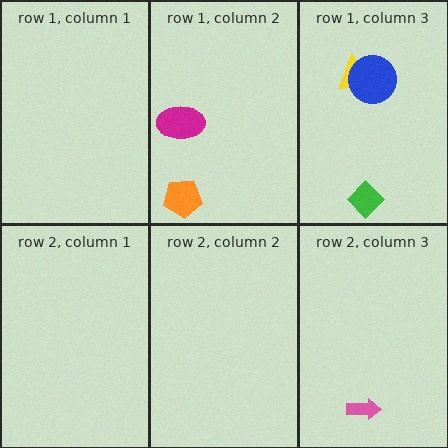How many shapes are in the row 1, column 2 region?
2.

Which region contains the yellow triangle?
The row 1, column 3 region.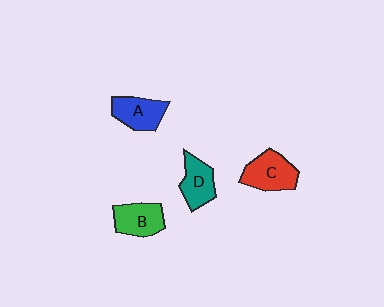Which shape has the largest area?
Shape C (red).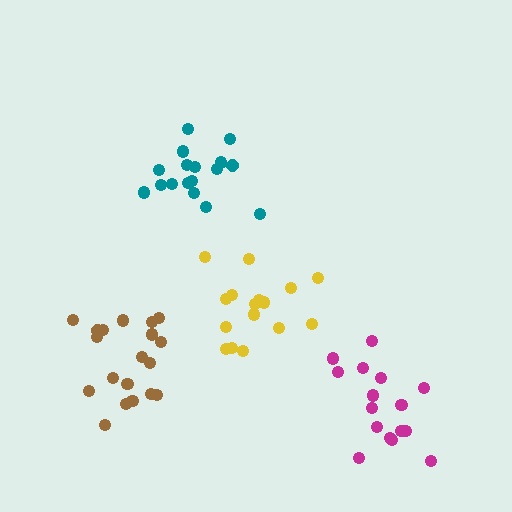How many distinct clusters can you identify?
There are 4 distinct clusters.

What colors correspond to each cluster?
The clusters are colored: brown, teal, yellow, magenta.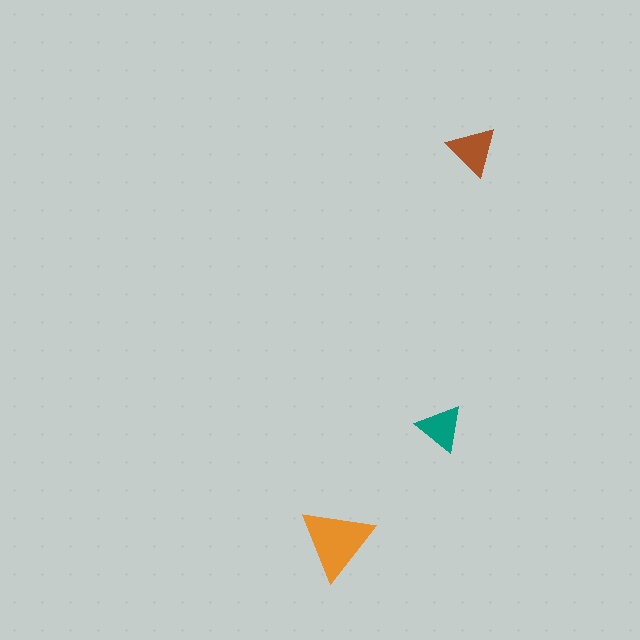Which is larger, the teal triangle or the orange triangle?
The orange one.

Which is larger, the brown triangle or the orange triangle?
The orange one.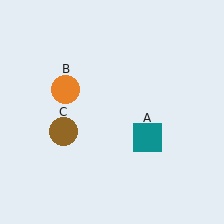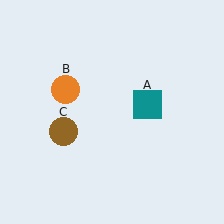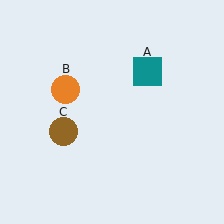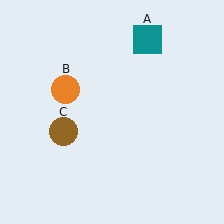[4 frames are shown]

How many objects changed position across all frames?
1 object changed position: teal square (object A).